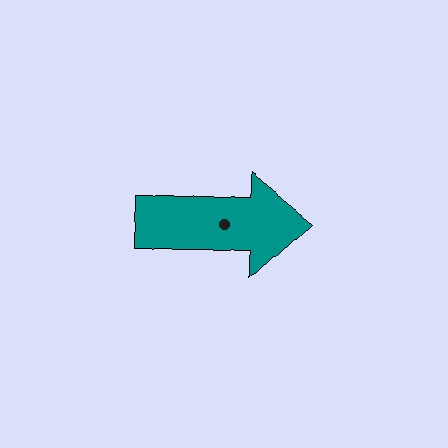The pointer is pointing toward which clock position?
Roughly 3 o'clock.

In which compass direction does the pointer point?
East.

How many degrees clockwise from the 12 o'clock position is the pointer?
Approximately 89 degrees.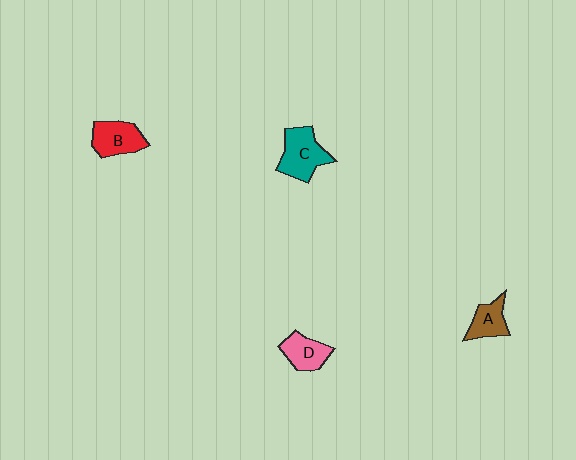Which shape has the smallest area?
Shape A (brown).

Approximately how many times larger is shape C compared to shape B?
Approximately 1.2 times.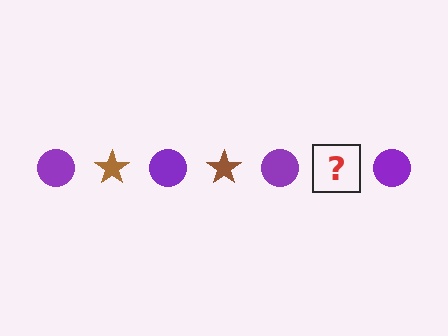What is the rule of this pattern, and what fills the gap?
The rule is that the pattern alternates between purple circle and brown star. The gap should be filled with a brown star.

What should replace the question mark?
The question mark should be replaced with a brown star.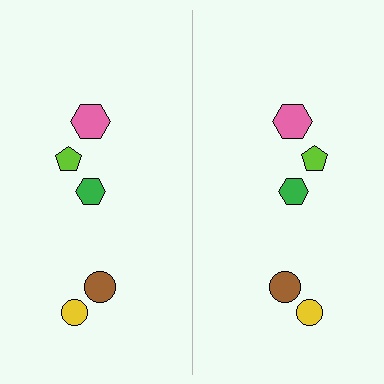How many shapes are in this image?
There are 10 shapes in this image.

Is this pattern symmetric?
Yes, this pattern has bilateral (reflection) symmetry.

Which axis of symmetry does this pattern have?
The pattern has a vertical axis of symmetry running through the center of the image.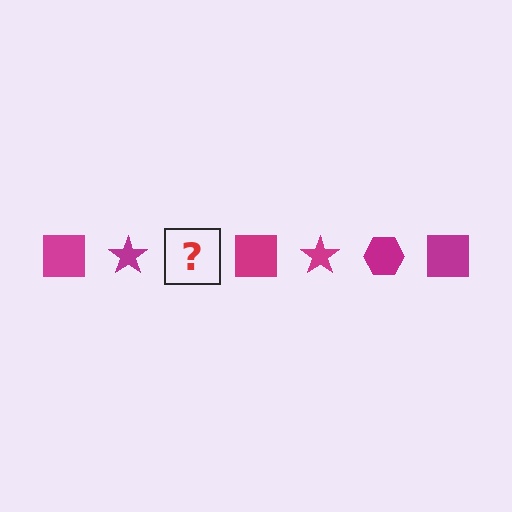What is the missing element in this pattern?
The missing element is a magenta hexagon.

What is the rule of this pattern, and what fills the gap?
The rule is that the pattern cycles through square, star, hexagon shapes in magenta. The gap should be filled with a magenta hexagon.